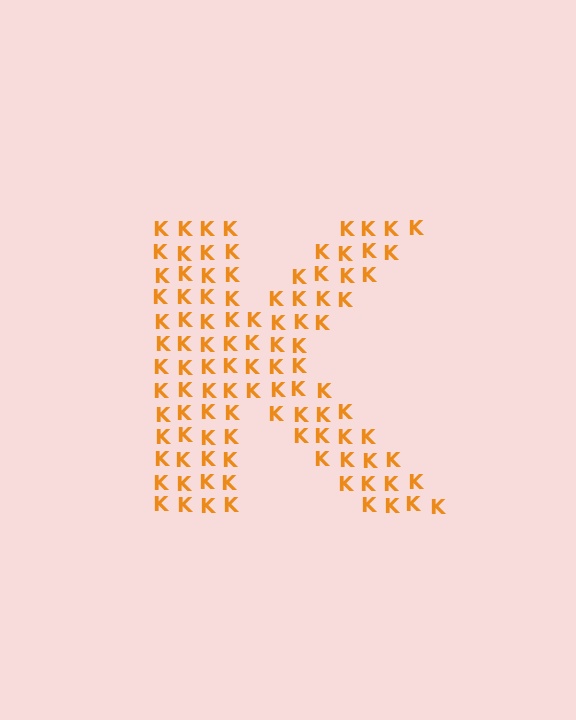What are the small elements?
The small elements are letter K's.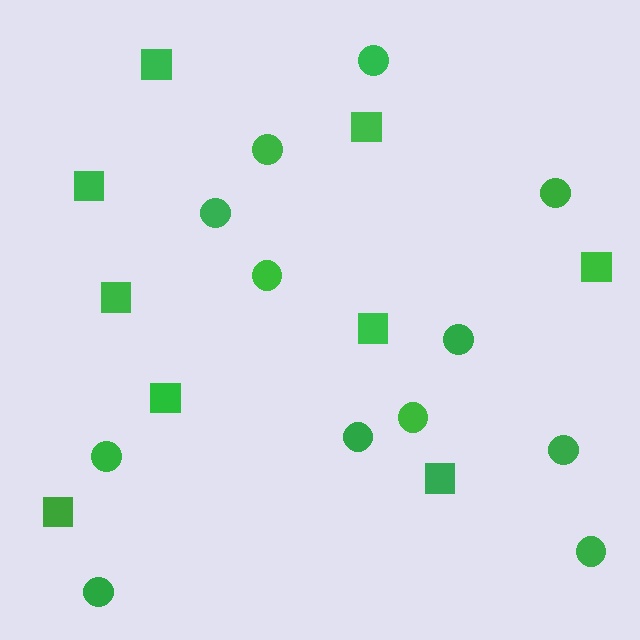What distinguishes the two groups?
There are 2 groups: one group of squares (9) and one group of circles (12).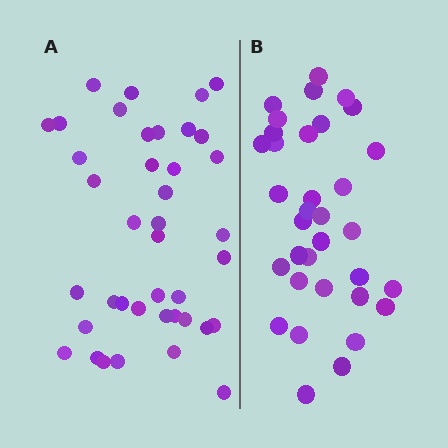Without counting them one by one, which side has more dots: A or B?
Region A (the left region) has more dots.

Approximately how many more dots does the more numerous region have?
Region A has about 6 more dots than region B.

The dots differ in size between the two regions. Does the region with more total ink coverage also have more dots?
No. Region B has more total ink coverage because its dots are larger, but region A actually contains more individual dots. Total area can be misleading — the number of items is what matters here.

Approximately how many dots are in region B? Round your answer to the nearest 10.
About 30 dots. (The exact count is 34, which rounds to 30.)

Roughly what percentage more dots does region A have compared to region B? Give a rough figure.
About 20% more.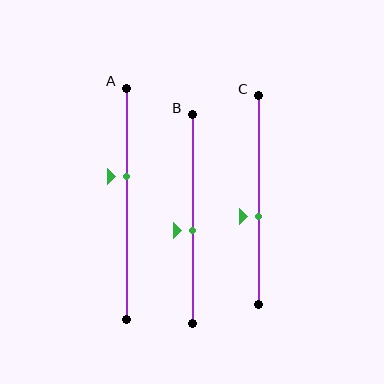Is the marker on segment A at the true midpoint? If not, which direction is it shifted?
No, the marker on segment A is shifted upward by about 12% of the segment length.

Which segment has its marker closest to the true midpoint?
Segment B has its marker closest to the true midpoint.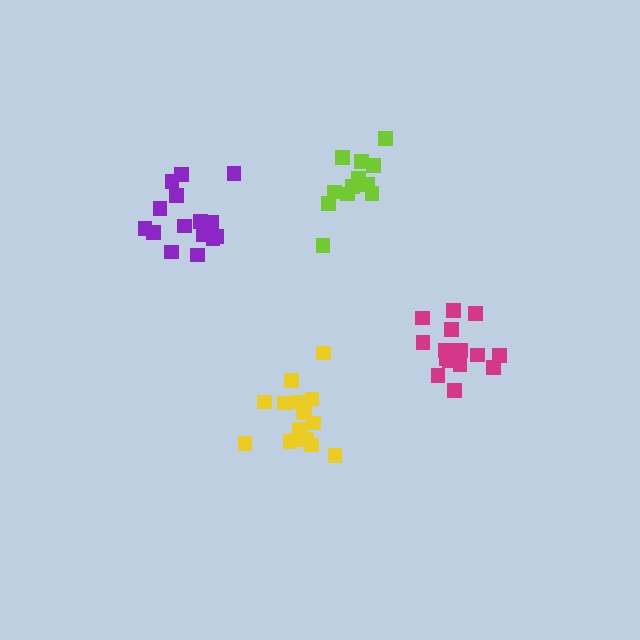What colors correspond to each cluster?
The clusters are colored: purple, magenta, lime, yellow.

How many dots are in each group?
Group 1: 16 dots, Group 2: 15 dots, Group 3: 12 dots, Group 4: 16 dots (59 total).